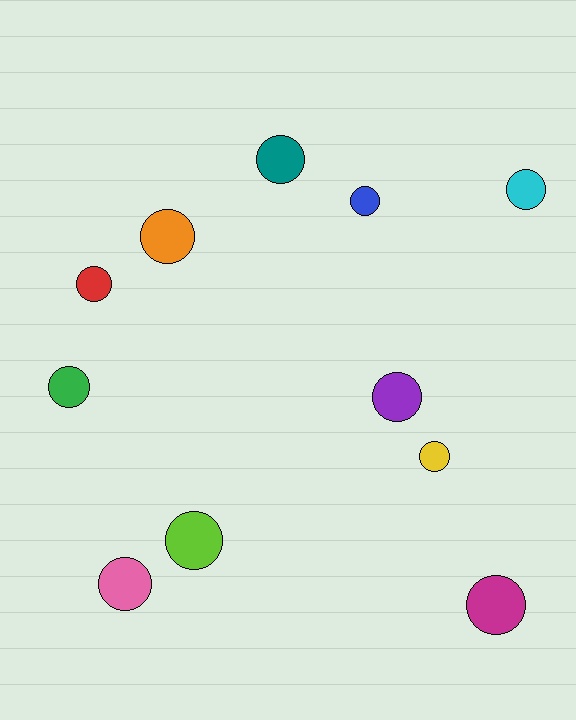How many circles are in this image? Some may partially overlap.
There are 11 circles.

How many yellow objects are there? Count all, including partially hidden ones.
There is 1 yellow object.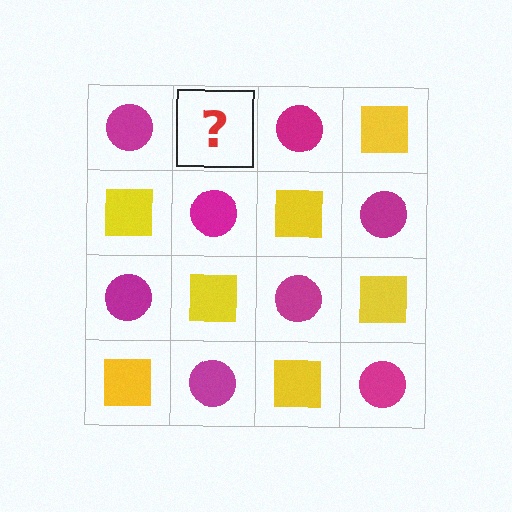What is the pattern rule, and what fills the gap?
The rule is that it alternates magenta circle and yellow square in a checkerboard pattern. The gap should be filled with a yellow square.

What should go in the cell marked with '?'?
The missing cell should contain a yellow square.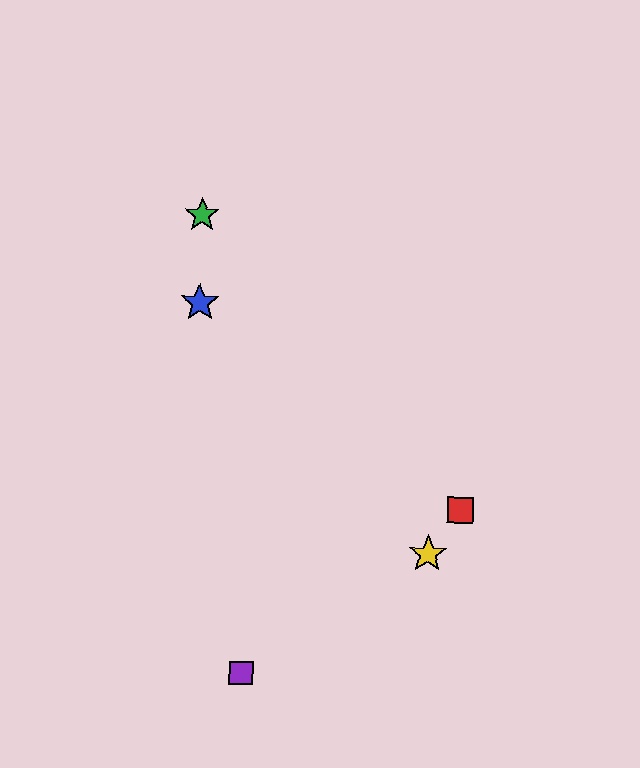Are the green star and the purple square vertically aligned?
No, the green star is at x≈202 and the purple square is at x≈241.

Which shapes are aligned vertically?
The blue star, the green star are aligned vertically.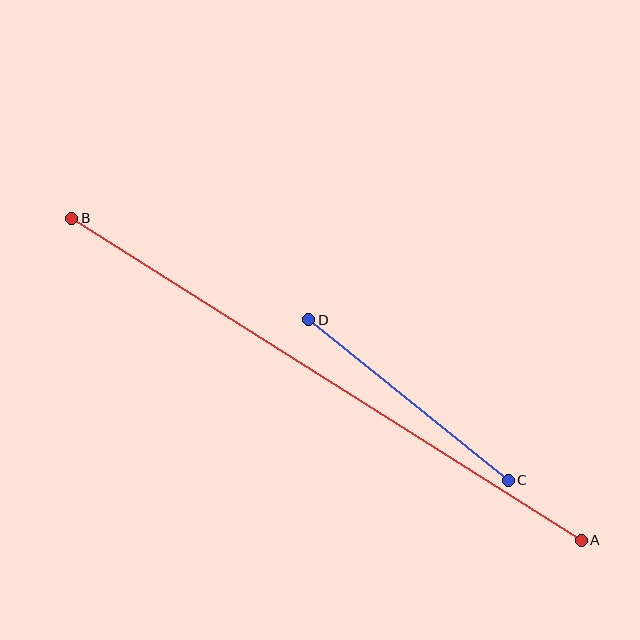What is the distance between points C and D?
The distance is approximately 256 pixels.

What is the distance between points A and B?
The distance is approximately 603 pixels.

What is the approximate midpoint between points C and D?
The midpoint is at approximately (409, 400) pixels.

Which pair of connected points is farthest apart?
Points A and B are farthest apart.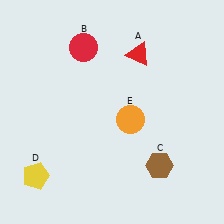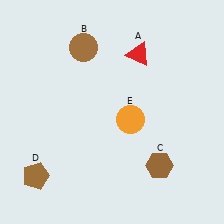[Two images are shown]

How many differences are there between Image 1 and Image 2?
There are 2 differences between the two images.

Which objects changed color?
B changed from red to brown. D changed from yellow to brown.